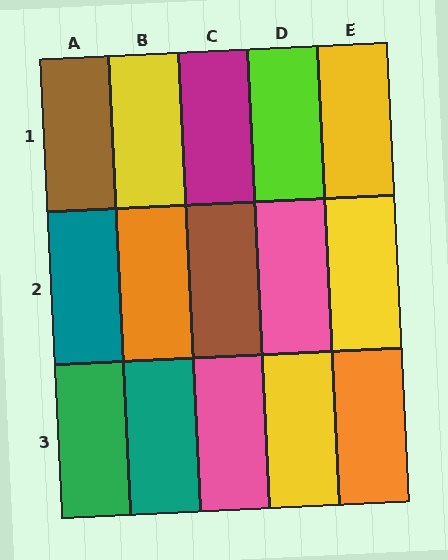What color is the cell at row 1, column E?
Yellow.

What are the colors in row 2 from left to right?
Teal, orange, brown, pink, yellow.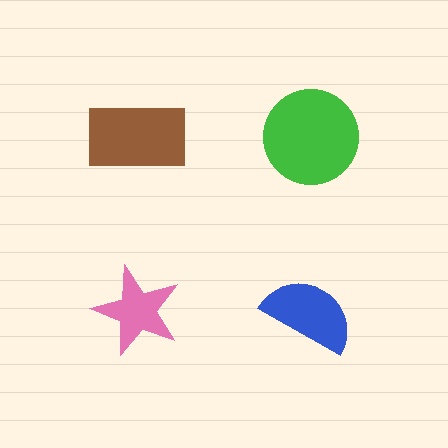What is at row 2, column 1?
A pink star.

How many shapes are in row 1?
2 shapes.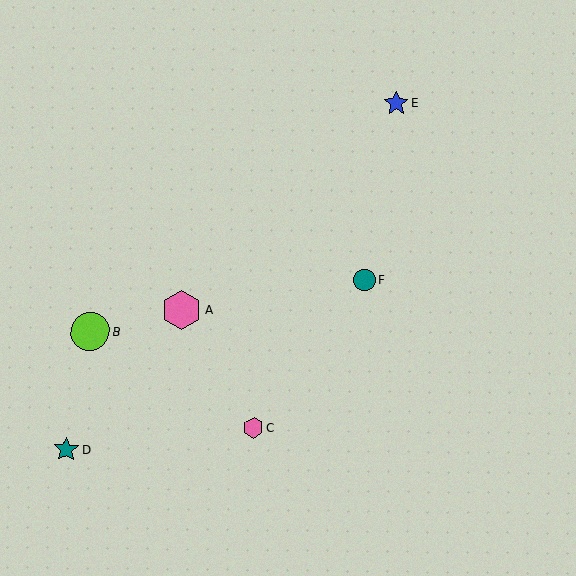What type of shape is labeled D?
Shape D is a teal star.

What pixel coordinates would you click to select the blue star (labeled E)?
Click at (396, 103) to select the blue star E.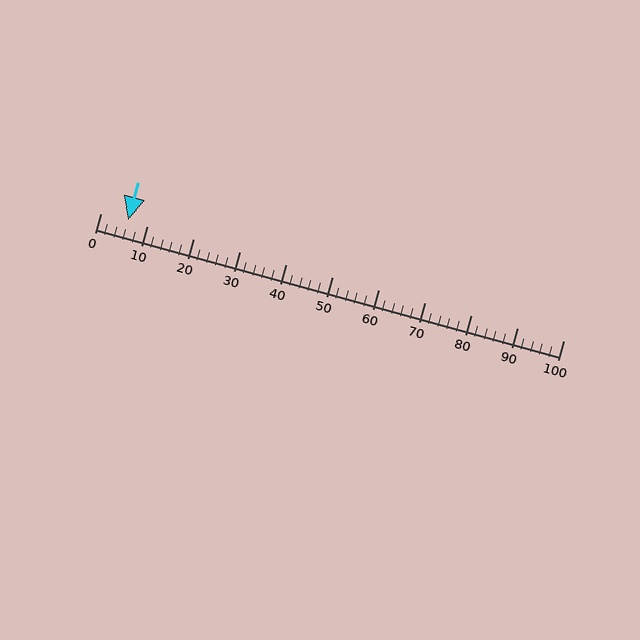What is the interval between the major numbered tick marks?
The major tick marks are spaced 10 units apart.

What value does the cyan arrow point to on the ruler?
The cyan arrow points to approximately 6.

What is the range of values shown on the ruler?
The ruler shows values from 0 to 100.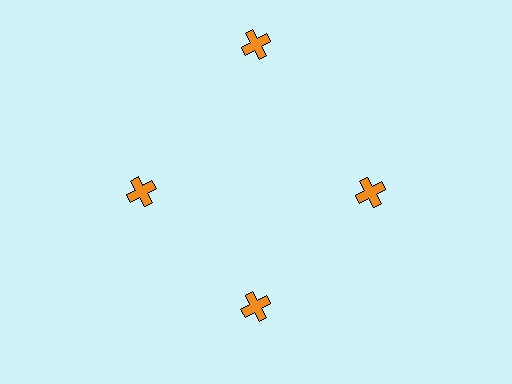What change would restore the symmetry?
The symmetry would be restored by moving it inward, back onto the ring so that all 4 crosses sit at equal angles and equal distance from the center.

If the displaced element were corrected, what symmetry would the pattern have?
It would have 4-fold rotational symmetry — the pattern would map onto itself every 90 degrees.